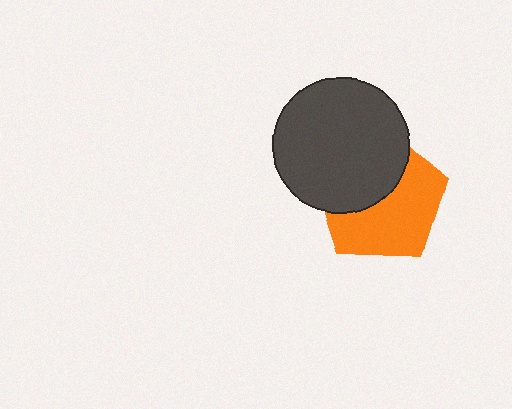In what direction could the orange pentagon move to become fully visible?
The orange pentagon could move toward the lower-right. That would shift it out from behind the dark gray circle entirely.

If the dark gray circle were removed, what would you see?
You would see the complete orange pentagon.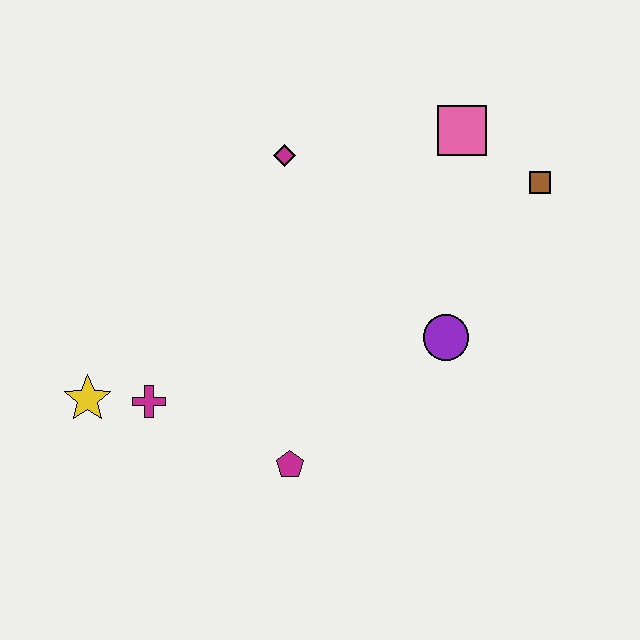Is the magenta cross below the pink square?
Yes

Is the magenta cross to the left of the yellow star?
No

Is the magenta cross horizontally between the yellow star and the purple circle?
Yes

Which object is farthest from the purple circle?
The yellow star is farthest from the purple circle.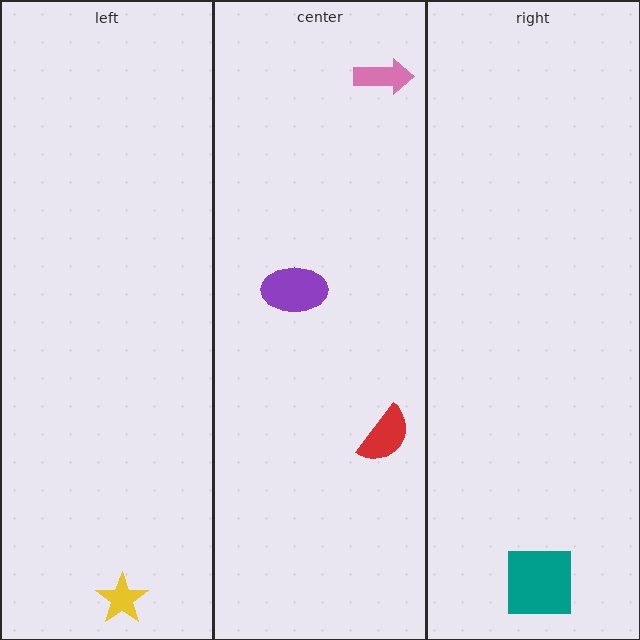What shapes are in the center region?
The red semicircle, the purple ellipse, the pink arrow.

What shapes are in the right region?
The teal square.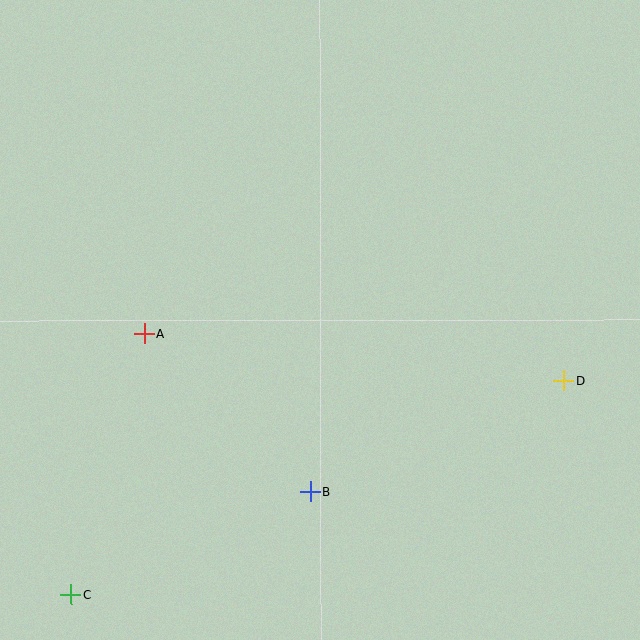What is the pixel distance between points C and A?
The distance between C and A is 271 pixels.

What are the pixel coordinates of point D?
Point D is at (564, 380).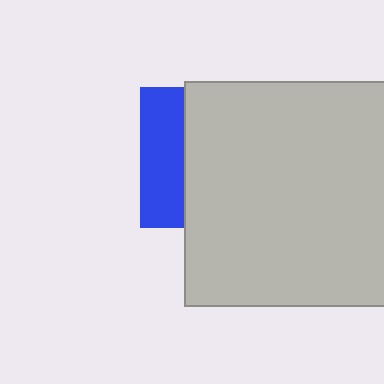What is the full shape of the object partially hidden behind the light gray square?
The partially hidden object is a blue square.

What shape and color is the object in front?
The object in front is a light gray square.